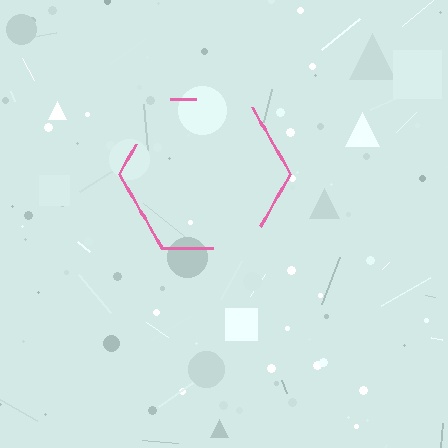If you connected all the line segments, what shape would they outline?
They would outline a hexagon.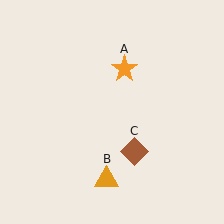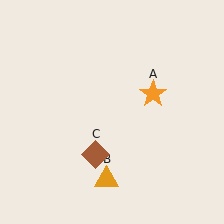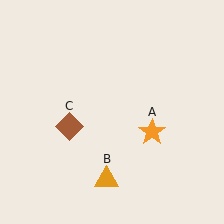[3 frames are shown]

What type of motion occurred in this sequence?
The orange star (object A), brown diamond (object C) rotated clockwise around the center of the scene.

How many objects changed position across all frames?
2 objects changed position: orange star (object A), brown diamond (object C).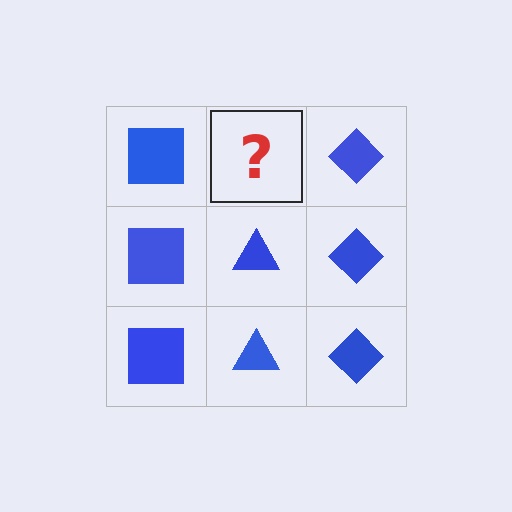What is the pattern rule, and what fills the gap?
The rule is that each column has a consistent shape. The gap should be filled with a blue triangle.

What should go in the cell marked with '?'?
The missing cell should contain a blue triangle.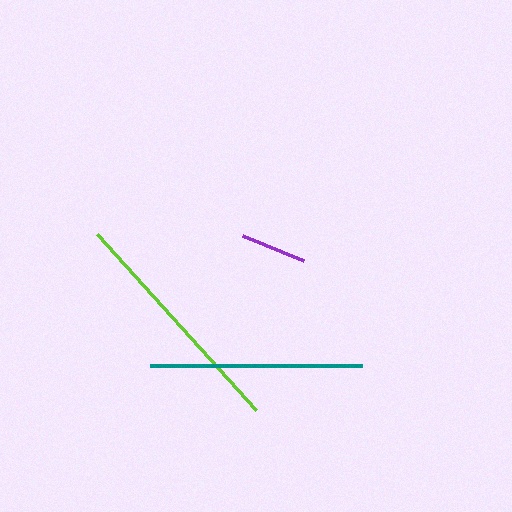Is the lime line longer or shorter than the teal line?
The lime line is longer than the teal line.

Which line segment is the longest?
The lime line is the longest at approximately 237 pixels.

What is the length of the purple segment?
The purple segment is approximately 65 pixels long.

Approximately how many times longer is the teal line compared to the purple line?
The teal line is approximately 3.2 times the length of the purple line.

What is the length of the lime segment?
The lime segment is approximately 237 pixels long.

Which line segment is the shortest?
The purple line is the shortest at approximately 65 pixels.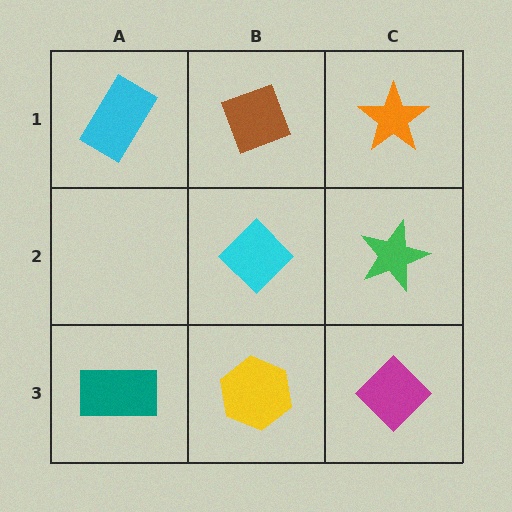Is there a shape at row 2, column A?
No, that cell is empty.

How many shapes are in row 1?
3 shapes.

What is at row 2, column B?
A cyan diamond.